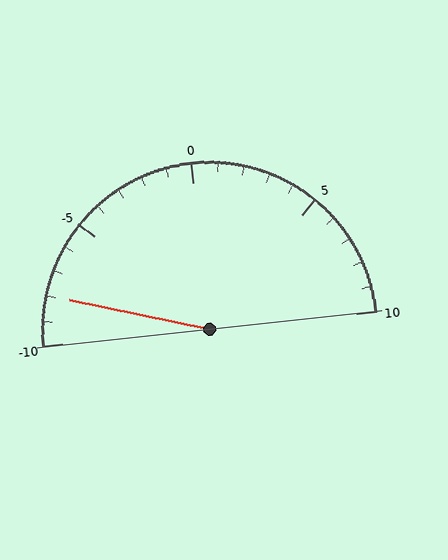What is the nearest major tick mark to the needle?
The nearest major tick mark is -10.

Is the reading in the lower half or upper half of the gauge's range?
The reading is in the lower half of the range (-10 to 10).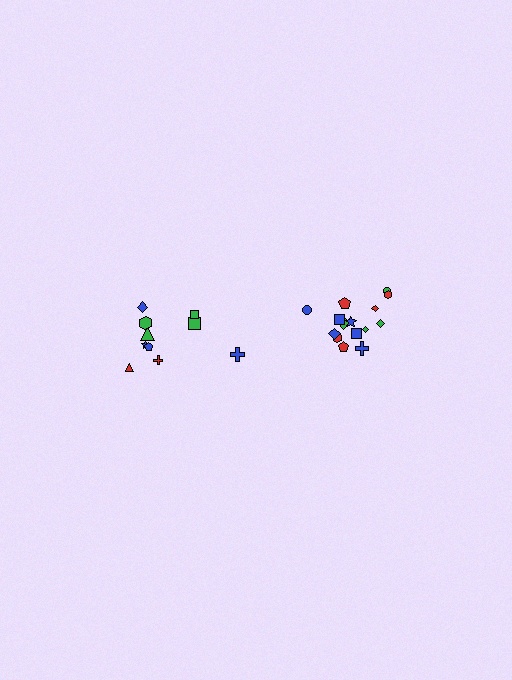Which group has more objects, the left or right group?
The right group.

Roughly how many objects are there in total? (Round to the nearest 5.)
Roughly 25 objects in total.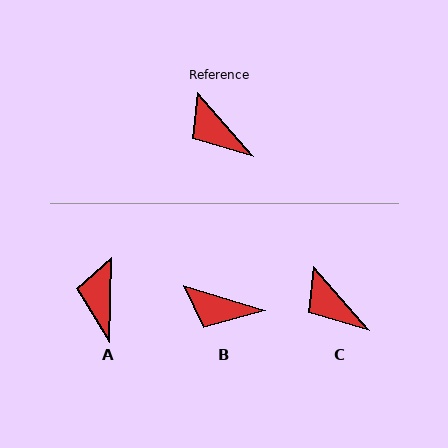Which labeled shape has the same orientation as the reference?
C.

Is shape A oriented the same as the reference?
No, it is off by about 43 degrees.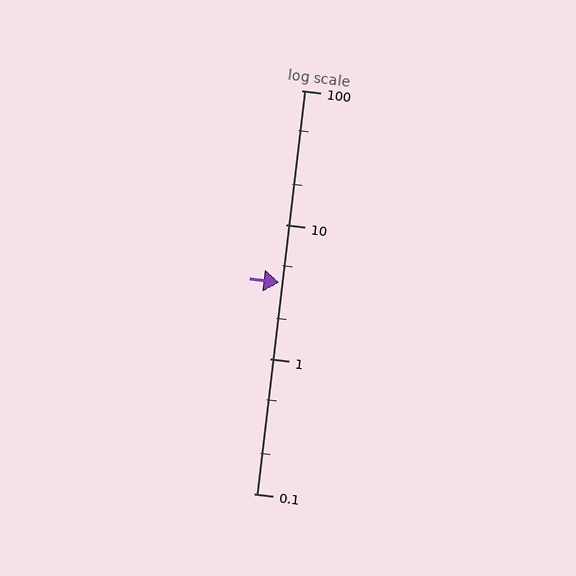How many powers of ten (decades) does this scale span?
The scale spans 3 decades, from 0.1 to 100.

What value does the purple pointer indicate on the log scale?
The pointer indicates approximately 3.7.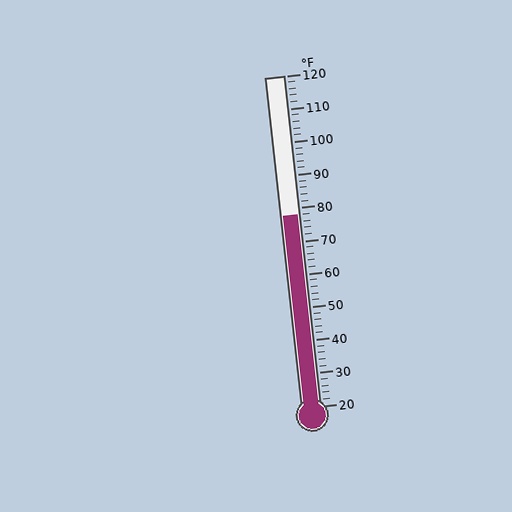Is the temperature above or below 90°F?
The temperature is below 90°F.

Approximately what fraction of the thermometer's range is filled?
The thermometer is filled to approximately 60% of its range.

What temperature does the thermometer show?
The thermometer shows approximately 78°F.